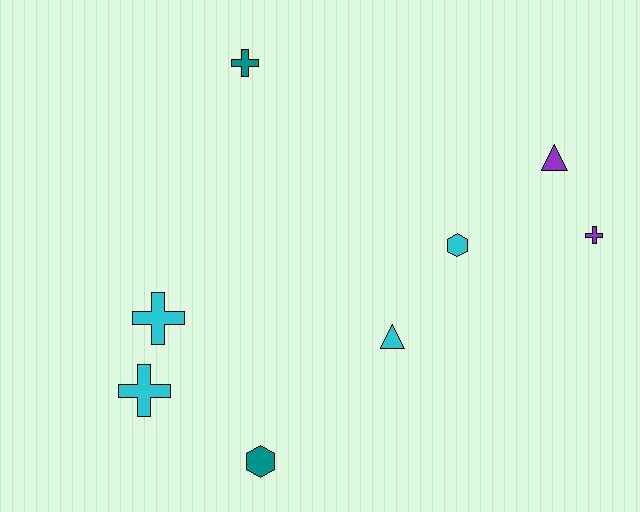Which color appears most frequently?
Cyan, with 4 objects.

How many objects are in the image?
There are 8 objects.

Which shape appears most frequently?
Cross, with 4 objects.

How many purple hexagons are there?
There are no purple hexagons.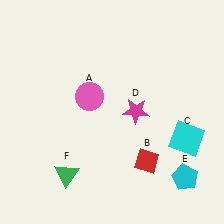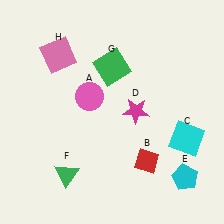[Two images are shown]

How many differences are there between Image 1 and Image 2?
There are 2 differences between the two images.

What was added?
A green square (G), a pink square (H) were added in Image 2.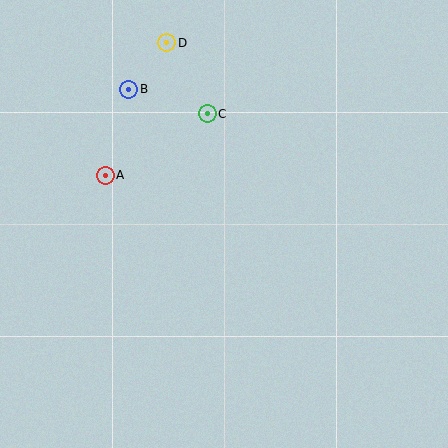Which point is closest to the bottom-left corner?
Point A is closest to the bottom-left corner.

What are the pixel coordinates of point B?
Point B is at (129, 89).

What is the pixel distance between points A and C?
The distance between A and C is 119 pixels.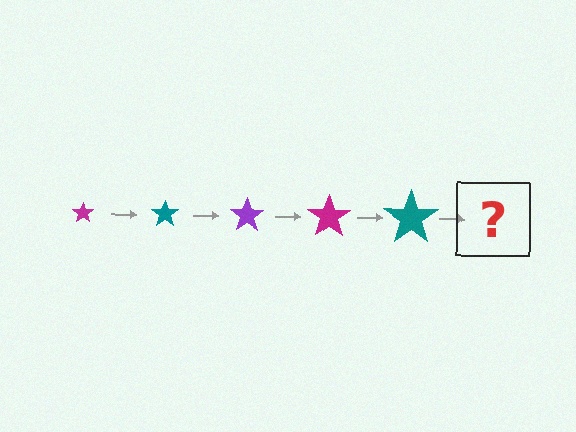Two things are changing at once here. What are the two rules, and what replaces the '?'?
The two rules are that the star grows larger each step and the color cycles through magenta, teal, and purple. The '?' should be a purple star, larger than the previous one.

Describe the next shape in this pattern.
It should be a purple star, larger than the previous one.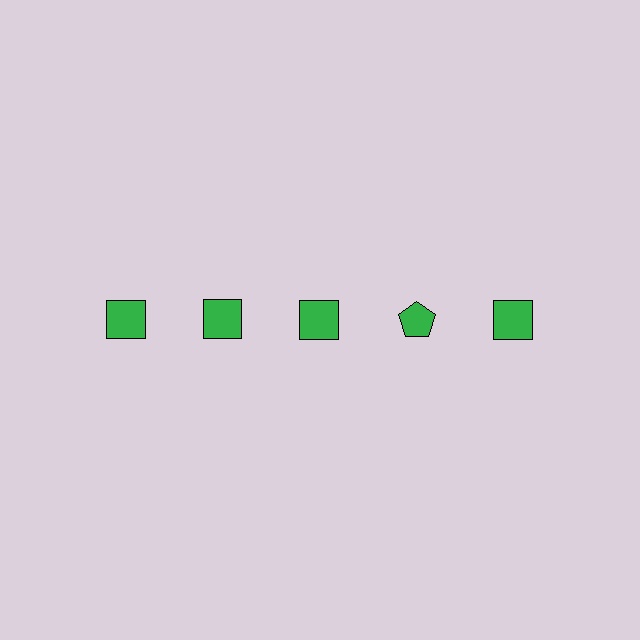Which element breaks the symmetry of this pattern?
The green pentagon in the top row, second from right column breaks the symmetry. All other shapes are green squares.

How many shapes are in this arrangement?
There are 5 shapes arranged in a grid pattern.